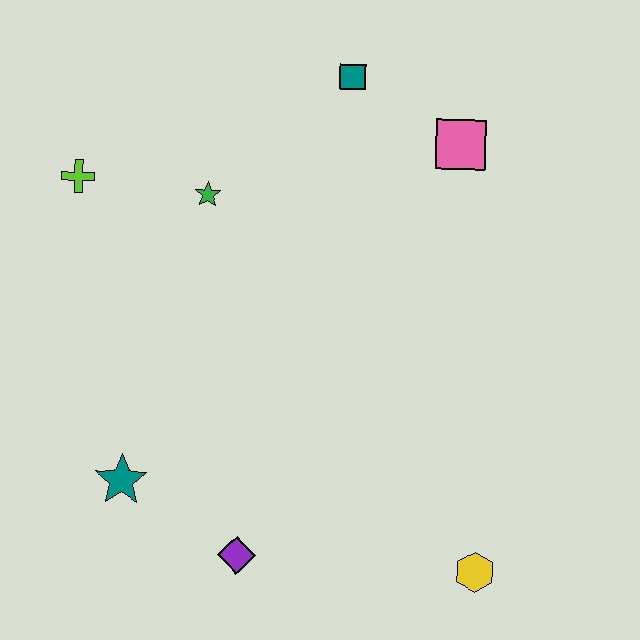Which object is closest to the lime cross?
The green star is closest to the lime cross.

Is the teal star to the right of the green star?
No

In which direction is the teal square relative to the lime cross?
The teal square is to the right of the lime cross.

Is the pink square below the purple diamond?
No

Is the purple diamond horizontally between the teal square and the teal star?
Yes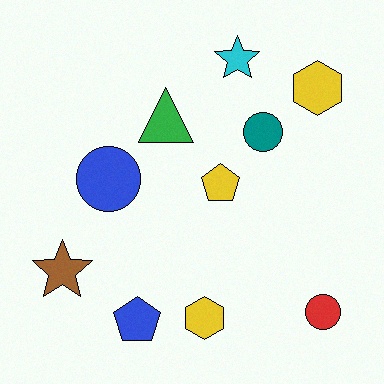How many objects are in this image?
There are 10 objects.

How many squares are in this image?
There are no squares.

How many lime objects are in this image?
There are no lime objects.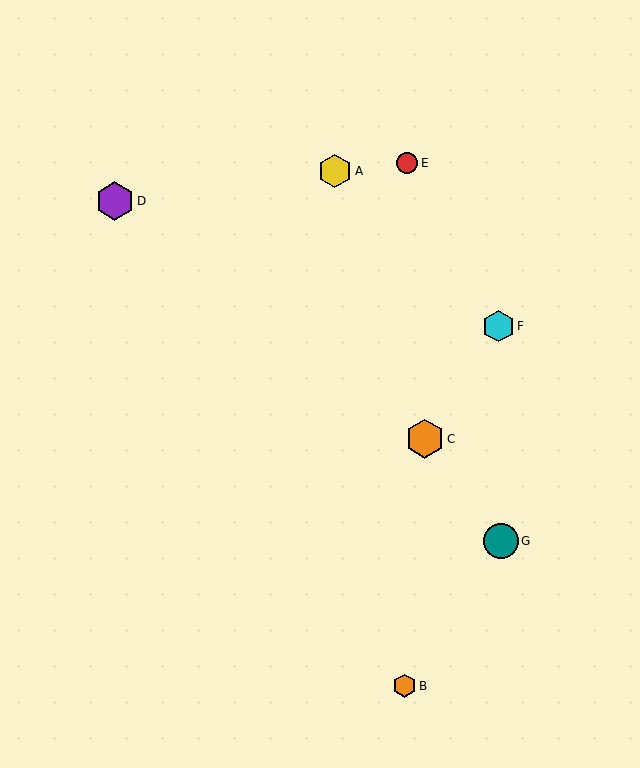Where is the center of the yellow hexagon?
The center of the yellow hexagon is at (335, 171).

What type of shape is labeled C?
Shape C is an orange hexagon.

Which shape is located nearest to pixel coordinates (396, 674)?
The orange hexagon (labeled B) at (405, 686) is nearest to that location.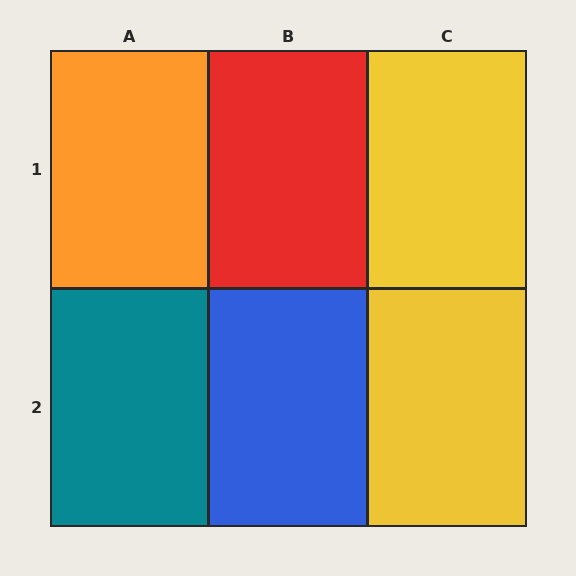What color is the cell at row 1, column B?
Red.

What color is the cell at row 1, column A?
Orange.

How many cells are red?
1 cell is red.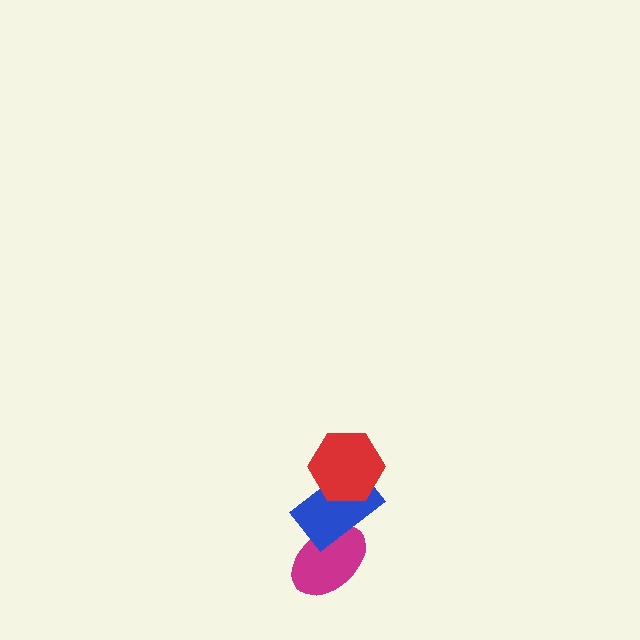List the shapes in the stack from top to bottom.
From top to bottom: the red hexagon, the blue rectangle, the magenta ellipse.